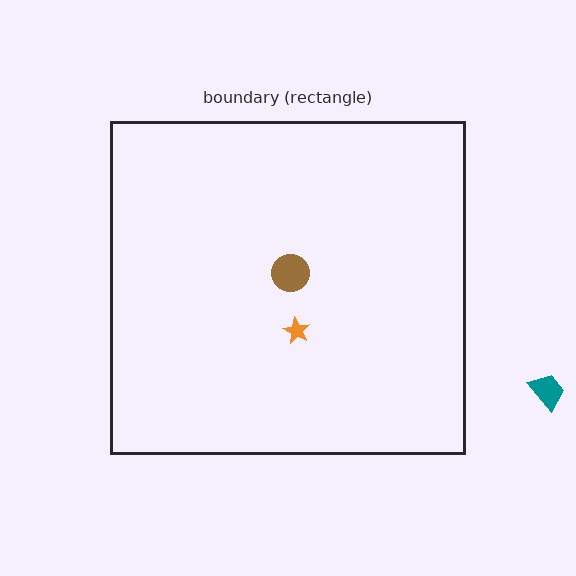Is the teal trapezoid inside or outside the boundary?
Outside.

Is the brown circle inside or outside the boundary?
Inside.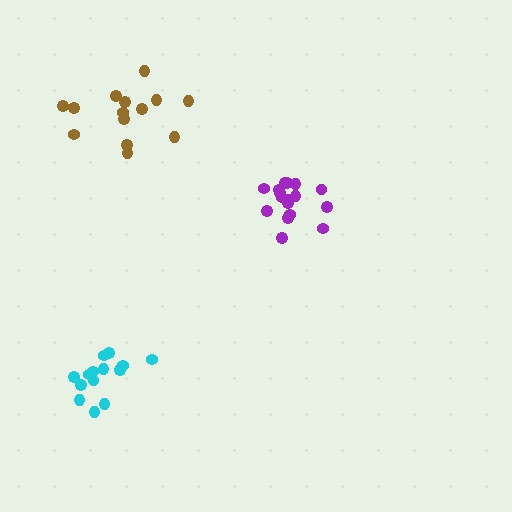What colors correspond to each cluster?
The clusters are colored: purple, cyan, brown.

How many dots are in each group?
Group 1: 17 dots, Group 2: 14 dots, Group 3: 14 dots (45 total).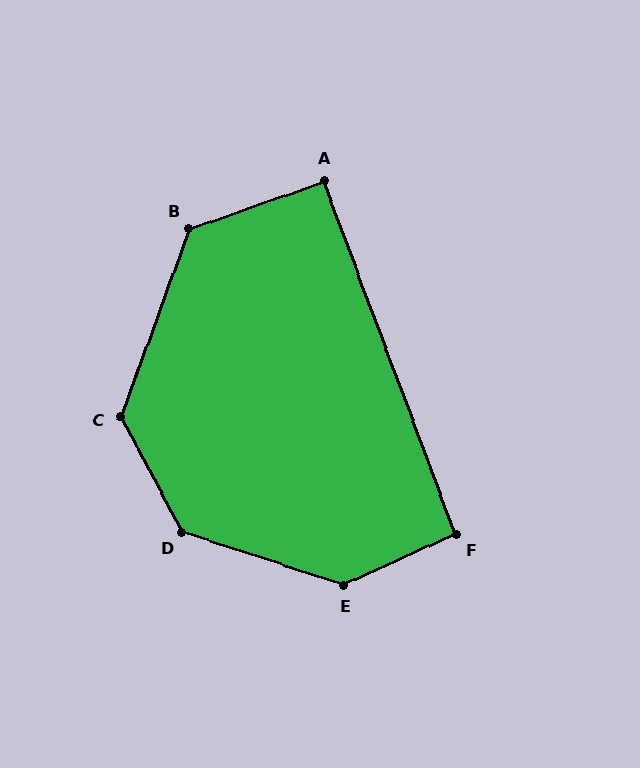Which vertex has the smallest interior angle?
A, at approximately 91 degrees.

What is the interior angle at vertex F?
Approximately 94 degrees (approximately right).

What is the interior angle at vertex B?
Approximately 130 degrees (obtuse).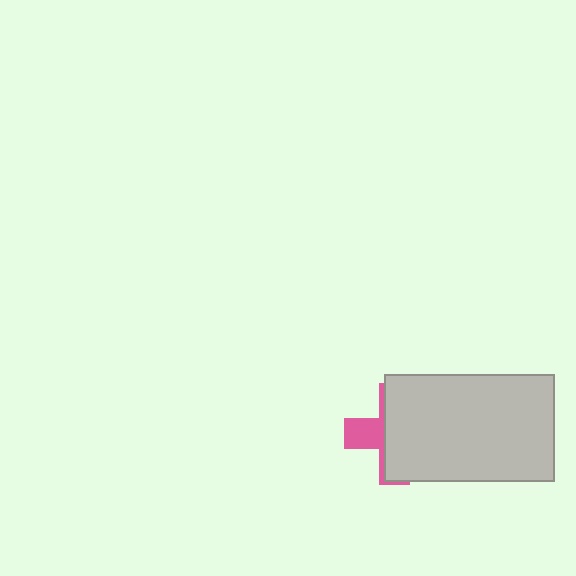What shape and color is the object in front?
The object in front is a light gray rectangle.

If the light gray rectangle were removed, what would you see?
You would see the complete pink cross.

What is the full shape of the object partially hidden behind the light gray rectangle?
The partially hidden object is a pink cross.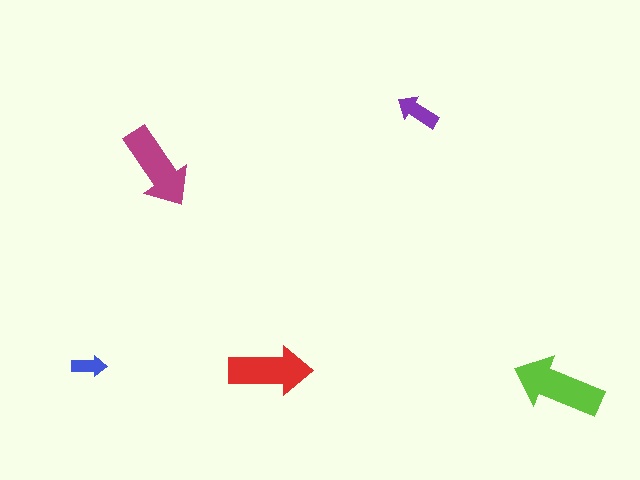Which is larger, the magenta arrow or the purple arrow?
The magenta one.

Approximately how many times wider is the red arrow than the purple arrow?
About 2 times wider.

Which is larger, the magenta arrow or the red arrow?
The magenta one.